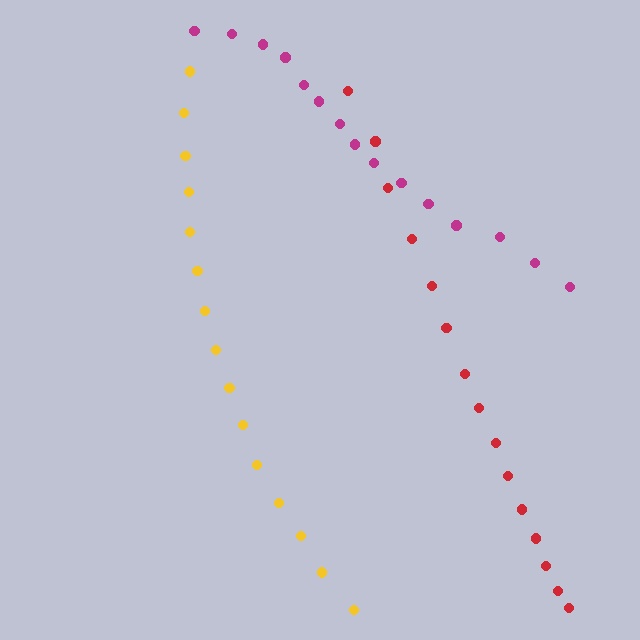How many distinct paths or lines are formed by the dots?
There are 3 distinct paths.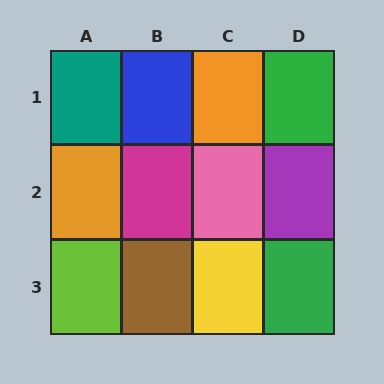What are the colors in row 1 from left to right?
Teal, blue, orange, green.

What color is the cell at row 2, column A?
Orange.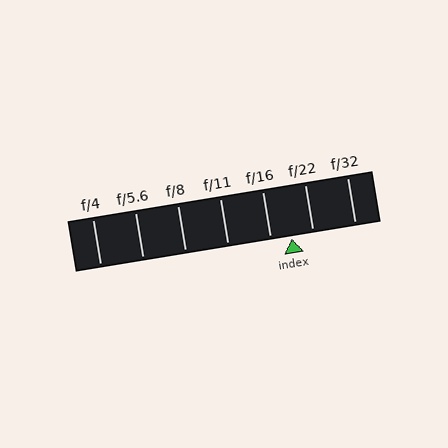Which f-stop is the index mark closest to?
The index mark is closest to f/22.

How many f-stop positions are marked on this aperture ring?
There are 7 f-stop positions marked.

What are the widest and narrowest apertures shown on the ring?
The widest aperture shown is f/4 and the narrowest is f/32.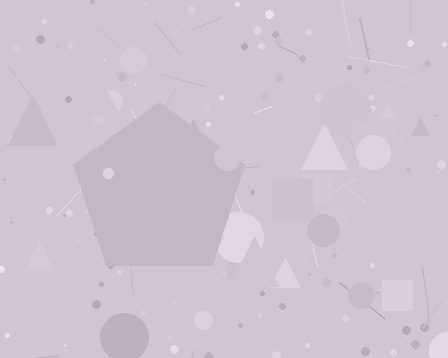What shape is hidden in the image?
A pentagon is hidden in the image.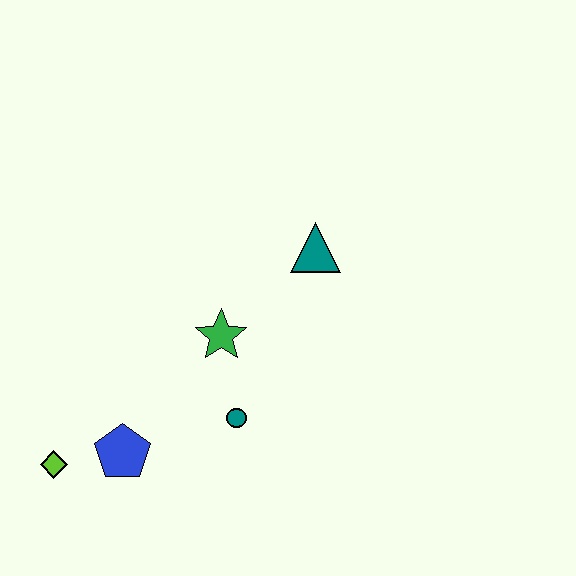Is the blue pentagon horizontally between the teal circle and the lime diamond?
Yes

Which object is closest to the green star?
The teal circle is closest to the green star.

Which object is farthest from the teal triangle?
The lime diamond is farthest from the teal triangle.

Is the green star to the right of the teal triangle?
No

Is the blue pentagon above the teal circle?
No